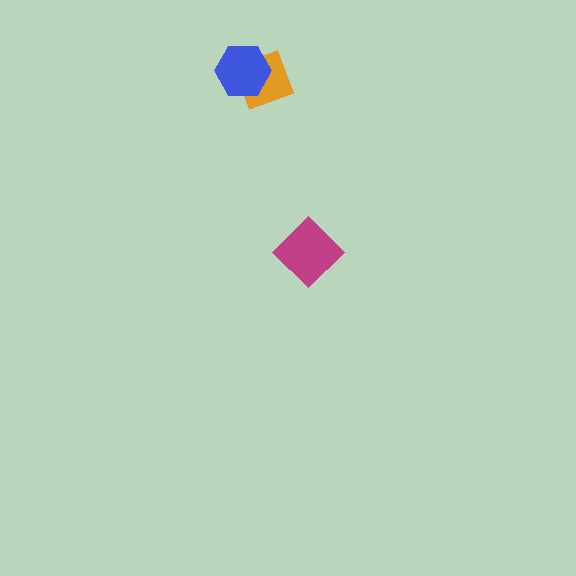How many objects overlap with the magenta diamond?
0 objects overlap with the magenta diamond.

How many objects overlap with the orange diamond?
1 object overlaps with the orange diamond.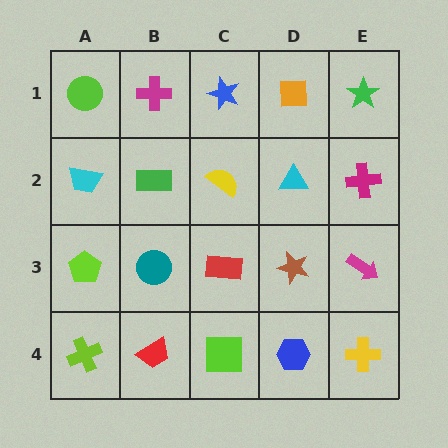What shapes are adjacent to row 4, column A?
A lime pentagon (row 3, column A), a red trapezoid (row 4, column B).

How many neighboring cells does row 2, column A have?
3.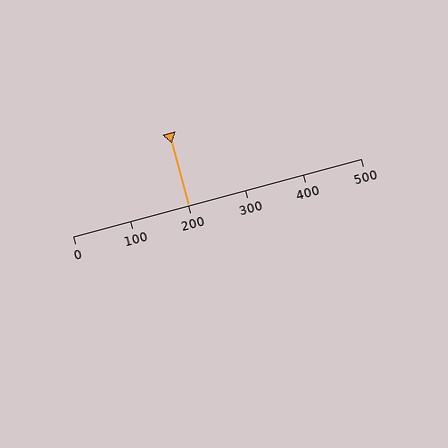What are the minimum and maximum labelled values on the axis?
The axis runs from 0 to 500.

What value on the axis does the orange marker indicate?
The marker indicates approximately 200.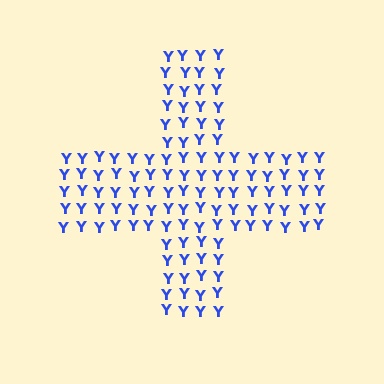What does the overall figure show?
The overall figure shows a cross.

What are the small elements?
The small elements are letter Y's.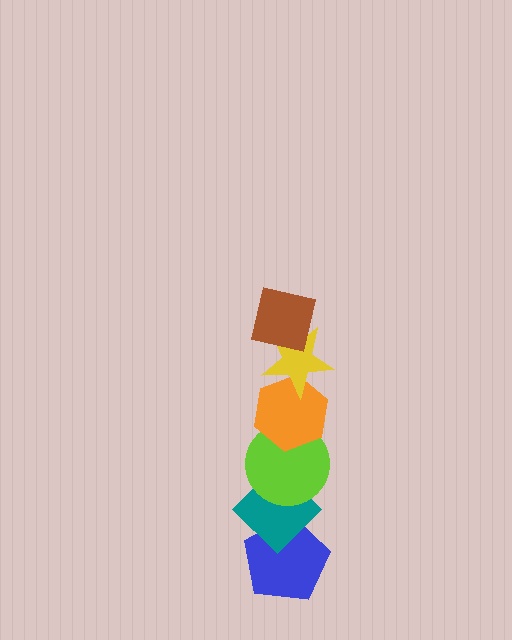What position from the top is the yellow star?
The yellow star is 2nd from the top.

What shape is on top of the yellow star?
The brown square is on top of the yellow star.